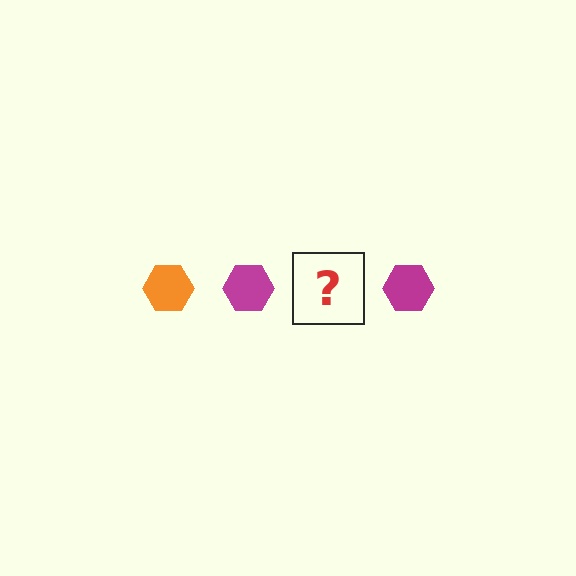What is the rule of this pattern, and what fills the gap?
The rule is that the pattern cycles through orange, magenta hexagons. The gap should be filled with an orange hexagon.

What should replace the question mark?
The question mark should be replaced with an orange hexagon.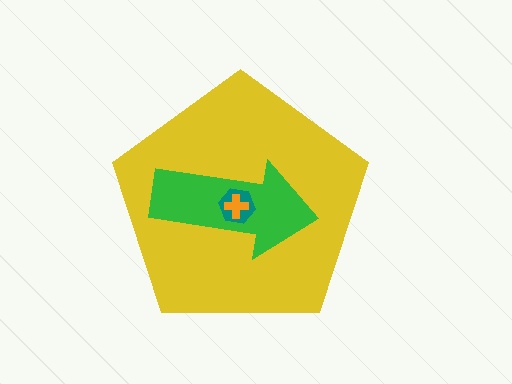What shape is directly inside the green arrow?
The teal hexagon.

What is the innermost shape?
The orange cross.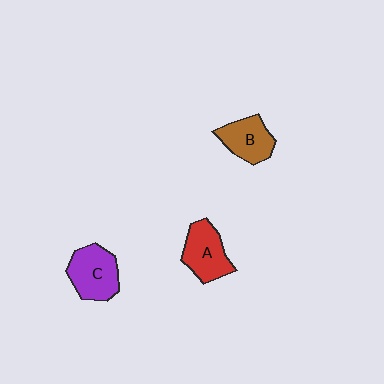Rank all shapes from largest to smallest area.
From largest to smallest: C (purple), A (red), B (brown).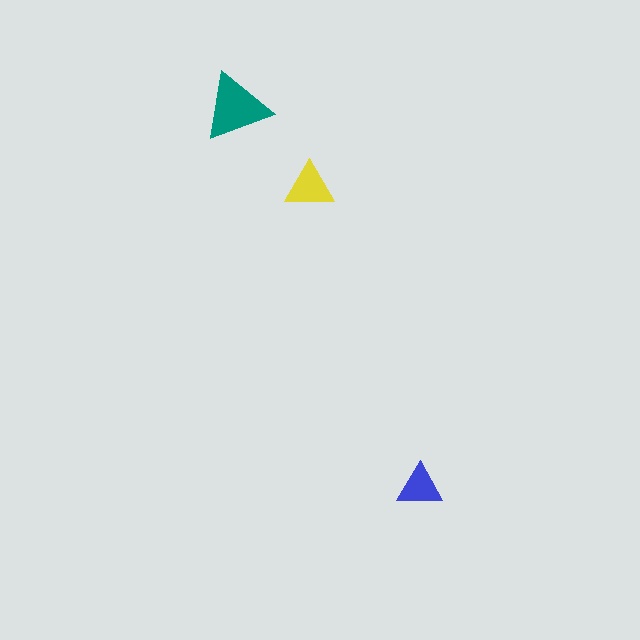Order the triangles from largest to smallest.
the teal one, the yellow one, the blue one.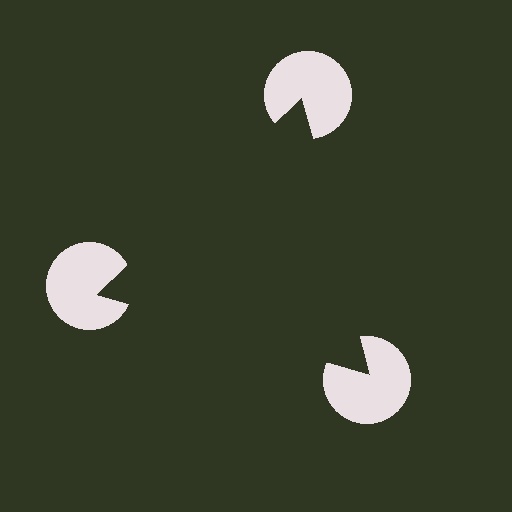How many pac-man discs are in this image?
There are 3 — one at each vertex of the illusory triangle.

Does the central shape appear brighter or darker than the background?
It typically appears slightly darker than the background, even though no actual brightness change is drawn.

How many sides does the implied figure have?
3 sides.